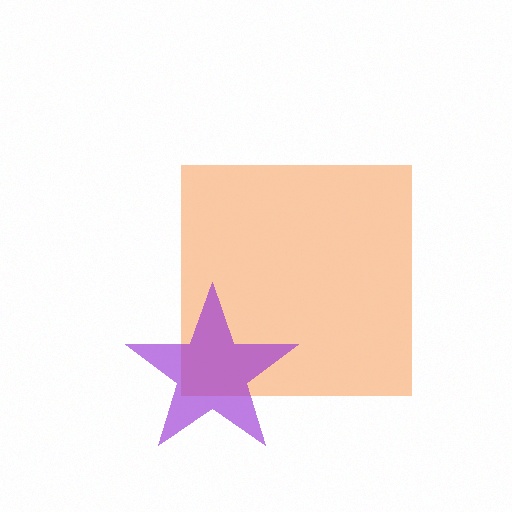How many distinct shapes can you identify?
There are 2 distinct shapes: an orange square, a purple star.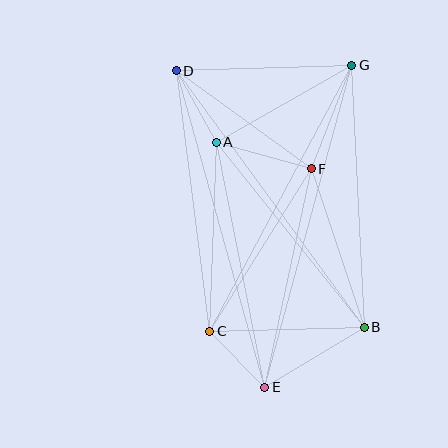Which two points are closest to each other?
Points C and E are closest to each other.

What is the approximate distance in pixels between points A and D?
The distance between A and D is approximately 82 pixels.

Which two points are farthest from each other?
Points E and G are farthest from each other.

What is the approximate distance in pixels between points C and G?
The distance between C and G is approximately 301 pixels.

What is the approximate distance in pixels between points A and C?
The distance between A and C is approximately 189 pixels.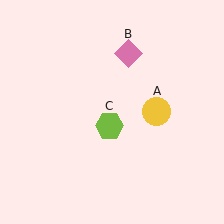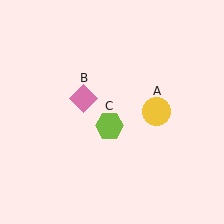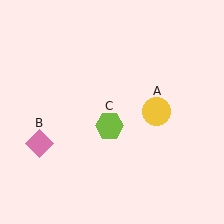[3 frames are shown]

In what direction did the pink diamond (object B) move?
The pink diamond (object B) moved down and to the left.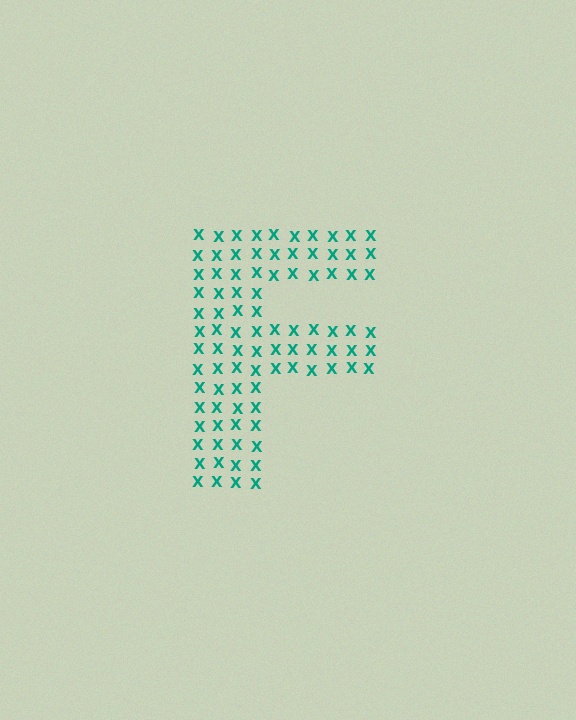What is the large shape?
The large shape is the letter F.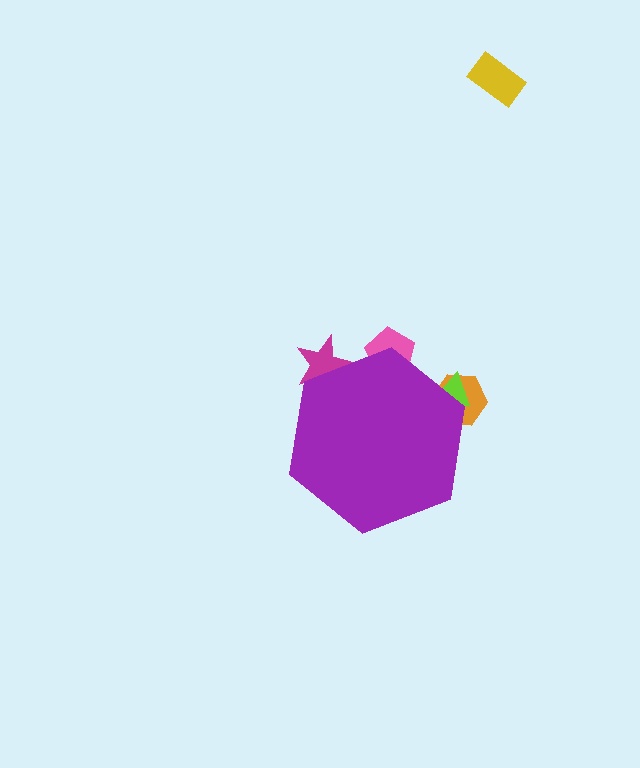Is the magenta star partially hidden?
Yes, the magenta star is partially hidden behind the purple hexagon.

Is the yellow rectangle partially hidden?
No, the yellow rectangle is fully visible.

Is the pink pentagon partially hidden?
Yes, the pink pentagon is partially hidden behind the purple hexagon.